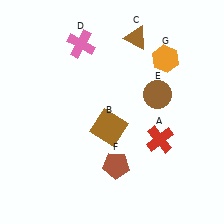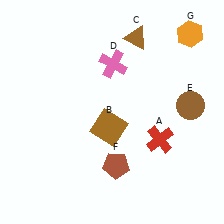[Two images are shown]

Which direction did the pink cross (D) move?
The pink cross (D) moved right.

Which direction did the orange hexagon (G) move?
The orange hexagon (G) moved up.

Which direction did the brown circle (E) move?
The brown circle (E) moved right.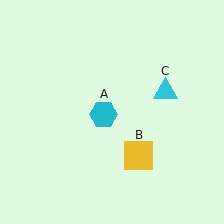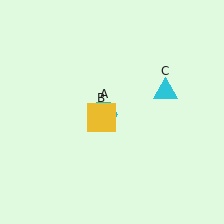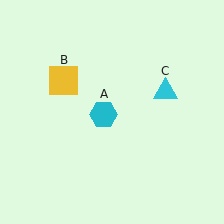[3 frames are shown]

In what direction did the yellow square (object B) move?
The yellow square (object B) moved up and to the left.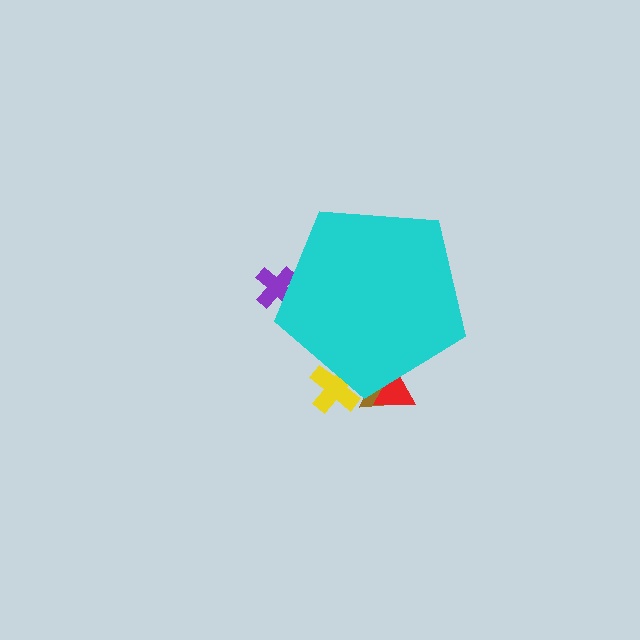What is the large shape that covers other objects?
A cyan pentagon.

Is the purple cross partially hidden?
Yes, the purple cross is partially hidden behind the cyan pentagon.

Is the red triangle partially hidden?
Yes, the red triangle is partially hidden behind the cyan pentagon.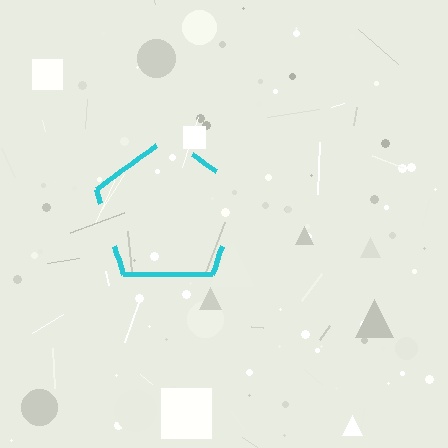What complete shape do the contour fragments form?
The contour fragments form a pentagon.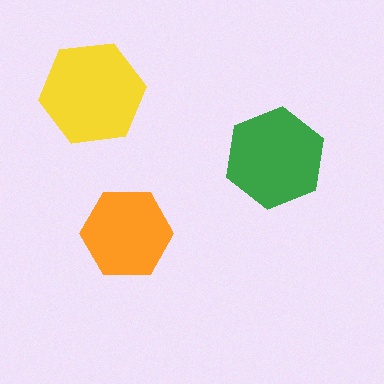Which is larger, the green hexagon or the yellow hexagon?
The yellow one.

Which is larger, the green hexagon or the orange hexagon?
The green one.